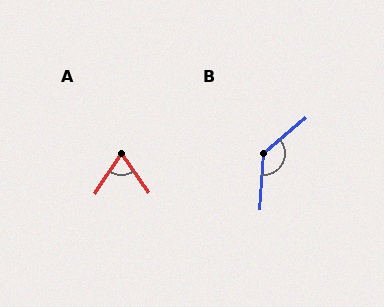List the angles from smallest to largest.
A (69°), B (134°).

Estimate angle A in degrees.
Approximately 69 degrees.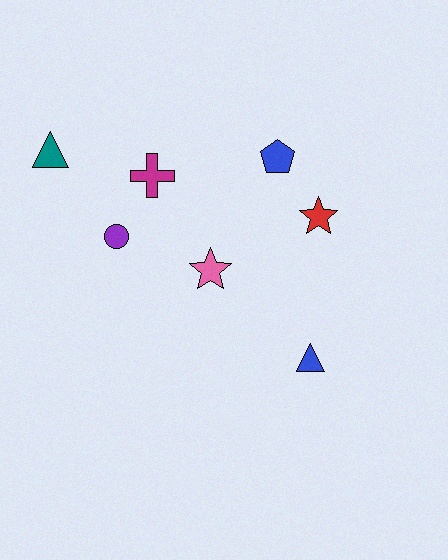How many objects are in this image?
There are 7 objects.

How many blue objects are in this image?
There are 2 blue objects.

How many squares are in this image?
There are no squares.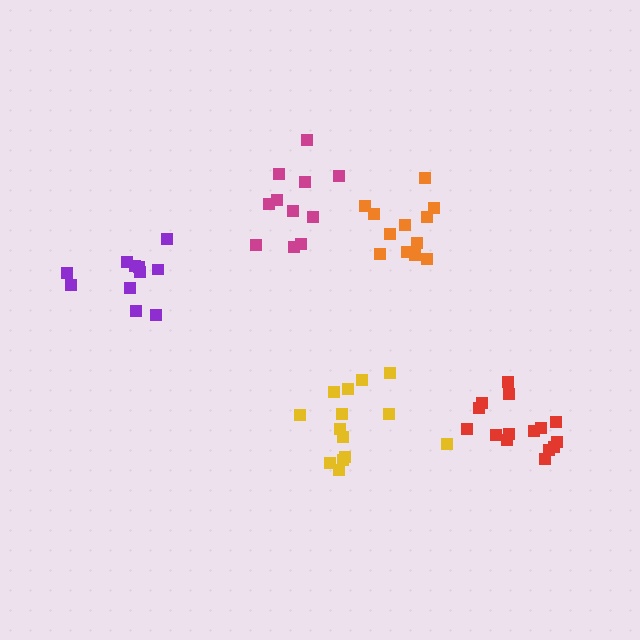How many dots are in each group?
Group 1: 12 dots, Group 2: 15 dots, Group 3: 11 dots, Group 4: 14 dots, Group 5: 11 dots (63 total).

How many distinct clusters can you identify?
There are 5 distinct clusters.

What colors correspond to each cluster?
The clusters are colored: orange, red, purple, yellow, magenta.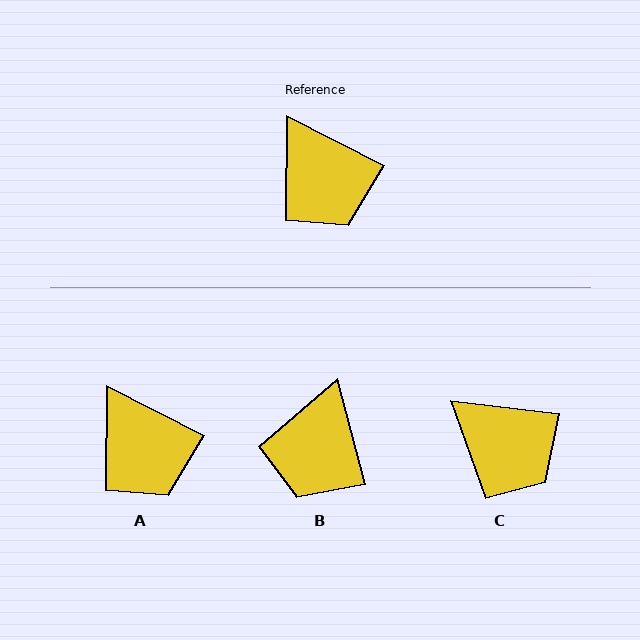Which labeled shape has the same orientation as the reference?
A.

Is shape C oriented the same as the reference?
No, it is off by about 20 degrees.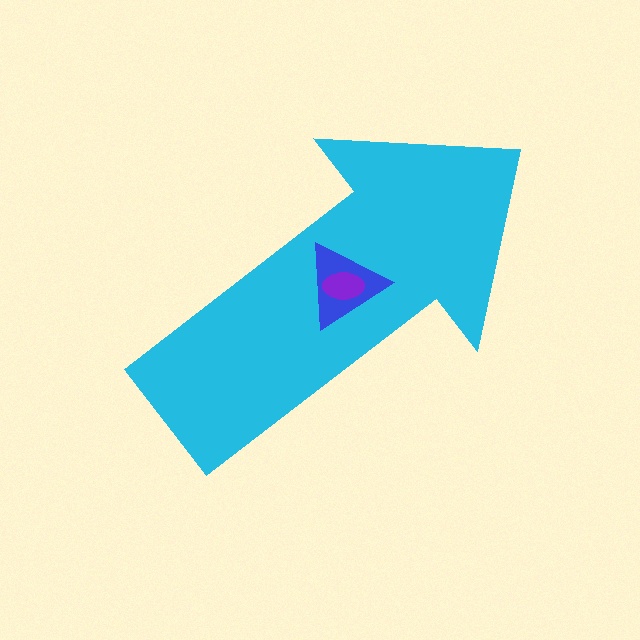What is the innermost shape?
The purple ellipse.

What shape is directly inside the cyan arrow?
The blue triangle.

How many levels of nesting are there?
3.